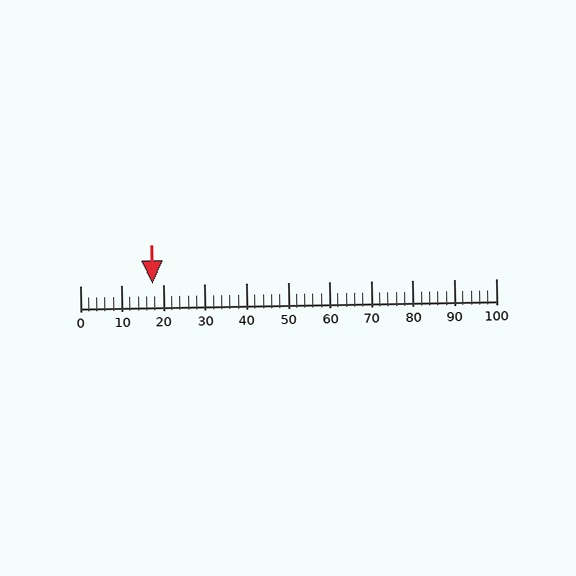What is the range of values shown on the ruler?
The ruler shows values from 0 to 100.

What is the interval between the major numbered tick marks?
The major tick marks are spaced 10 units apart.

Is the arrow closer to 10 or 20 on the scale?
The arrow is closer to 20.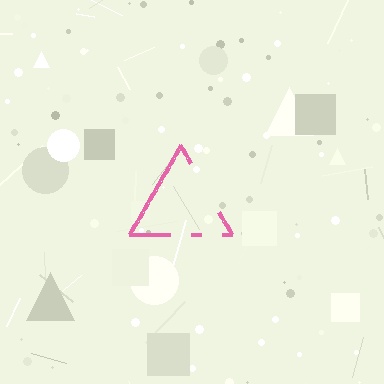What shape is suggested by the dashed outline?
The dashed outline suggests a triangle.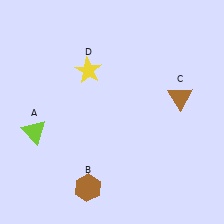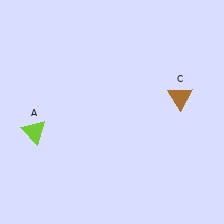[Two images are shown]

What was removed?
The yellow star (D), the brown hexagon (B) were removed in Image 2.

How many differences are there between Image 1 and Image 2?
There are 2 differences between the two images.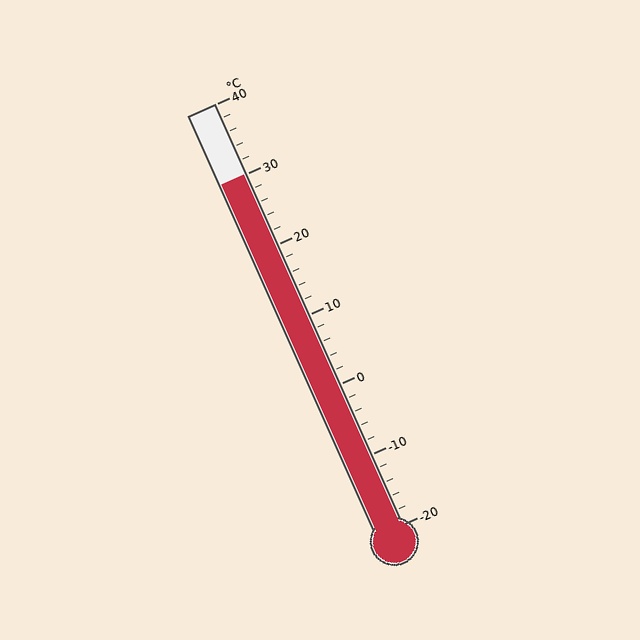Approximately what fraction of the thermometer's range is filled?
The thermometer is filled to approximately 85% of its range.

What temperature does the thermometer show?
The thermometer shows approximately 30°C.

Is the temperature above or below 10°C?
The temperature is above 10°C.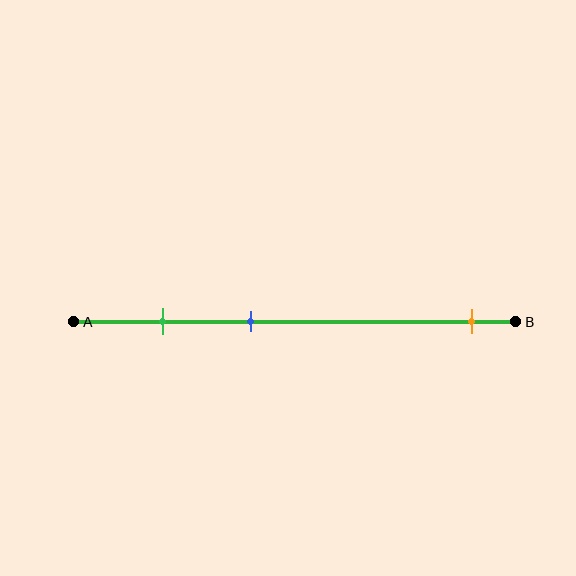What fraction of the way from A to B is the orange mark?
The orange mark is approximately 90% (0.9) of the way from A to B.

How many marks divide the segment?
There are 3 marks dividing the segment.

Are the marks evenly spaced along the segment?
No, the marks are not evenly spaced.